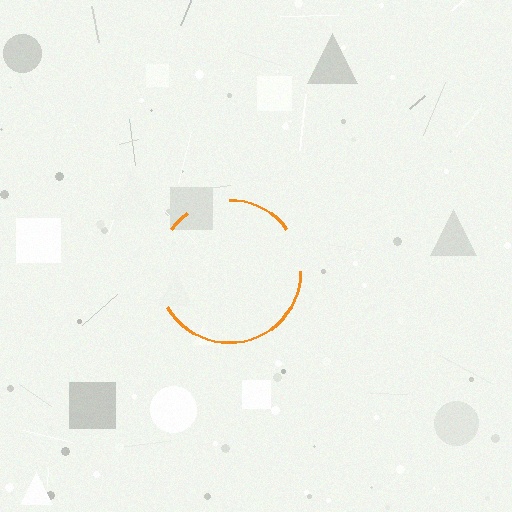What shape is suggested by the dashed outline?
The dashed outline suggests a circle.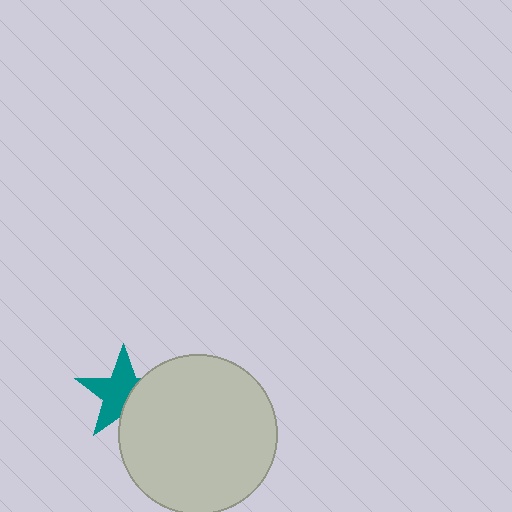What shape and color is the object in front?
The object in front is a light gray circle.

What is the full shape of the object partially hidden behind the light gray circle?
The partially hidden object is a teal star.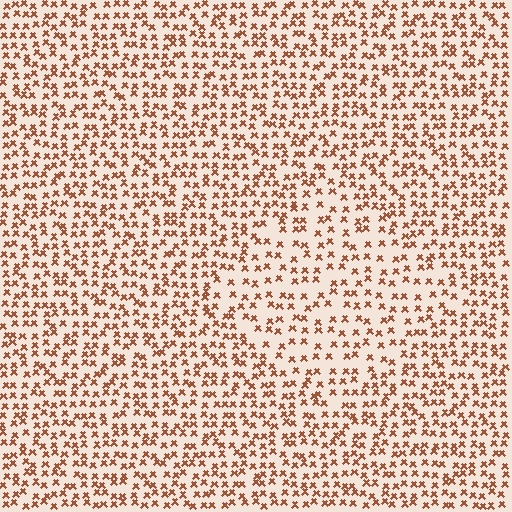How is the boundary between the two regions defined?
The boundary is defined by a change in element density (approximately 1.6x ratio). All elements are the same color, size, and shape.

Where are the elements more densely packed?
The elements are more densely packed outside the diamond boundary.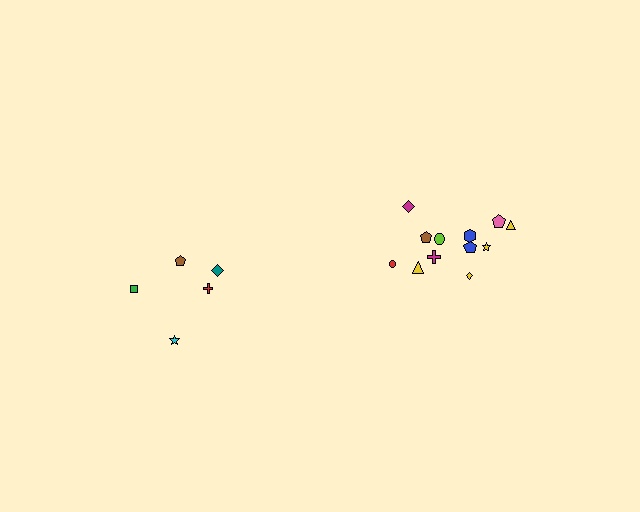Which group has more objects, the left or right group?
The right group.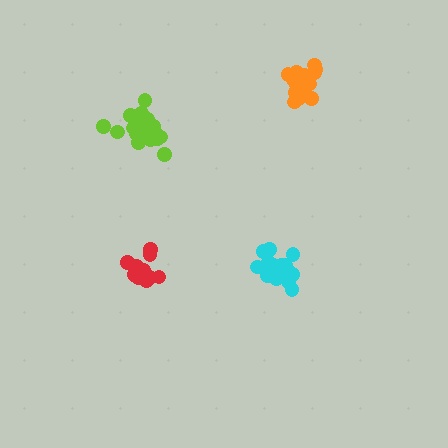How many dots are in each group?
Group 1: 18 dots, Group 2: 15 dots, Group 3: 18 dots, Group 4: 17 dots (68 total).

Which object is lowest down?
The red cluster is bottommost.